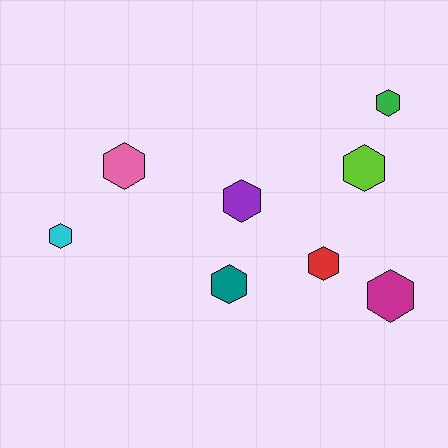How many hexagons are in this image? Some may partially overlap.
There are 8 hexagons.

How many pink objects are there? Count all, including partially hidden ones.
There is 1 pink object.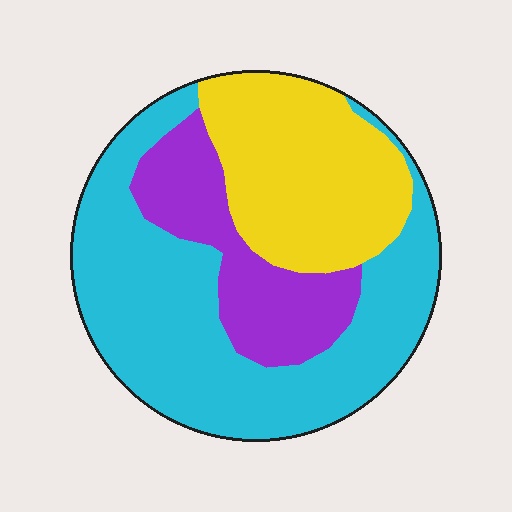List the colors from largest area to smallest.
From largest to smallest: cyan, yellow, purple.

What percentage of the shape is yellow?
Yellow covers 29% of the shape.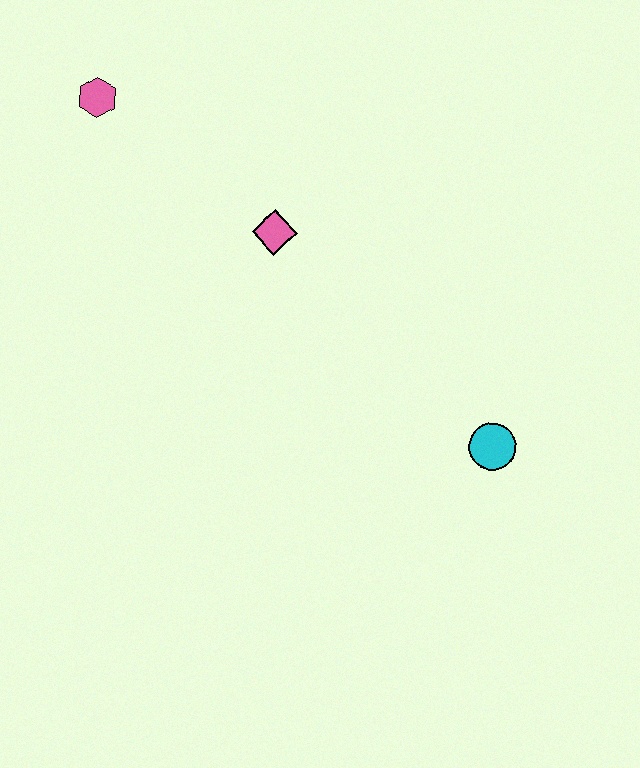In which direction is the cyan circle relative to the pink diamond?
The cyan circle is to the right of the pink diamond.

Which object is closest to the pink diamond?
The pink hexagon is closest to the pink diamond.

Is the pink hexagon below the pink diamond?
No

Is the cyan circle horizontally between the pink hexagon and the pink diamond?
No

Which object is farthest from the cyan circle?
The pink hexagon is farthest from the cyan circle.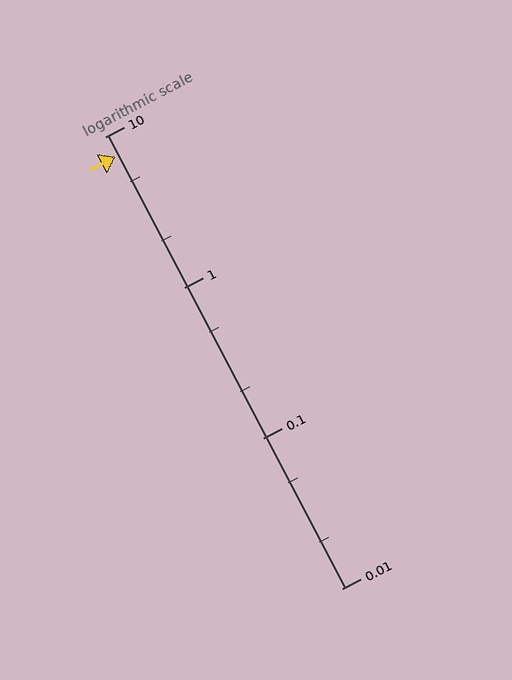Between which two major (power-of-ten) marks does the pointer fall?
The pointer is between 1 and 10.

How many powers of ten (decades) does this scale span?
The scale spans 3 decades, from 0.01 to 10.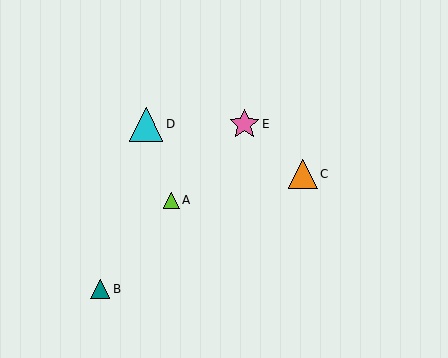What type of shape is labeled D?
Shape D is a cyan triangle.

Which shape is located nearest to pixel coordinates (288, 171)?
The orange triangle (labeled C) at (303, 174) is nearest to that location.